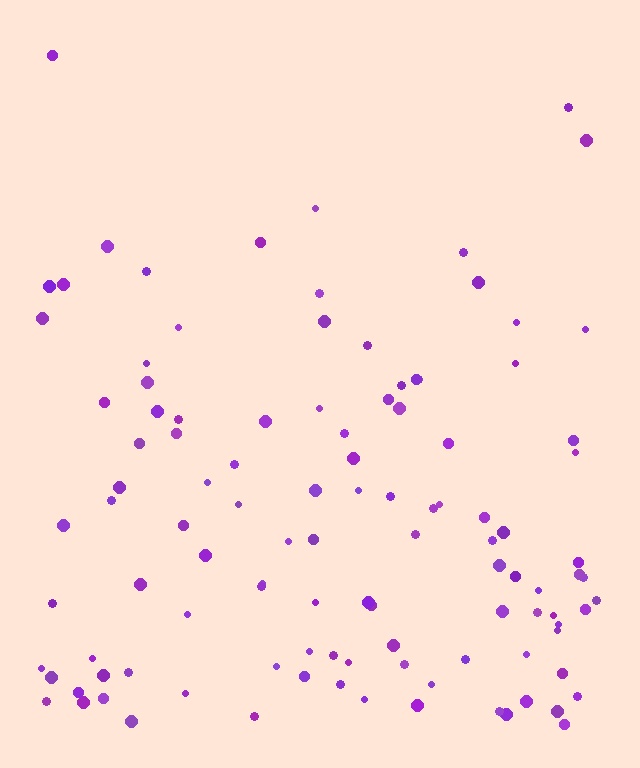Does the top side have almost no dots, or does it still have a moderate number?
Still a moderate number, just noticeably fewer than the bottom.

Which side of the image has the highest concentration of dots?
The bottom.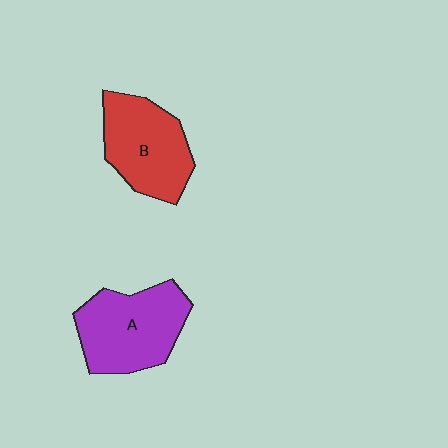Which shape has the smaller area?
Shape B (red).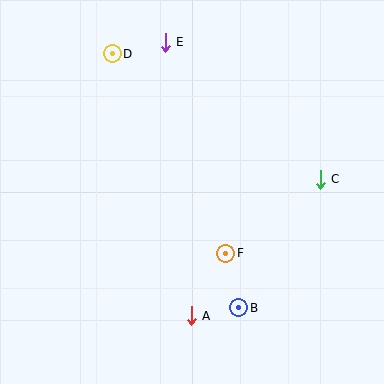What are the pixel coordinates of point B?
Point B is at (239, 308).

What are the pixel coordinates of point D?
Point D is at (112, 54).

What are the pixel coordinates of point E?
Point E is at (165, 42).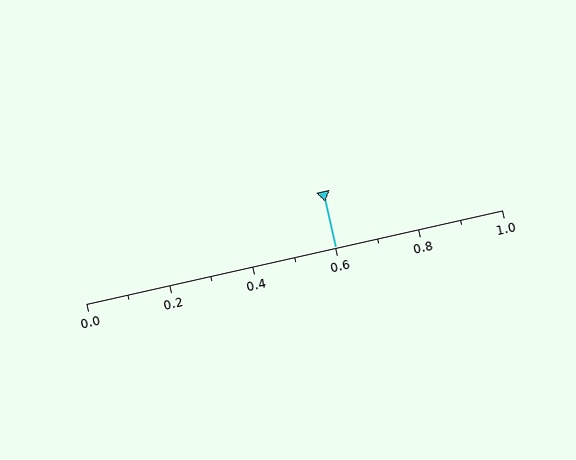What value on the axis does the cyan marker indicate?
The marker indicates approximately 0.6.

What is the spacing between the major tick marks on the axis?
The major ticks are spaced 0.2 apart.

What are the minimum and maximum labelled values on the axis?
The axis runs from 0.0 to 1.0.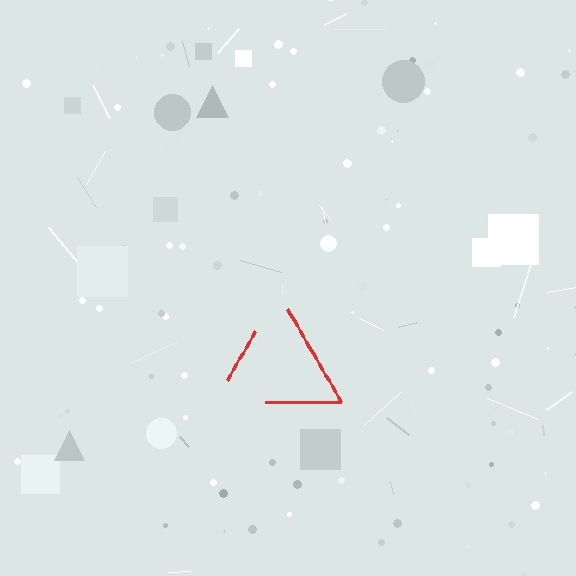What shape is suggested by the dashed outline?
The dashed outline suggests a triangle.